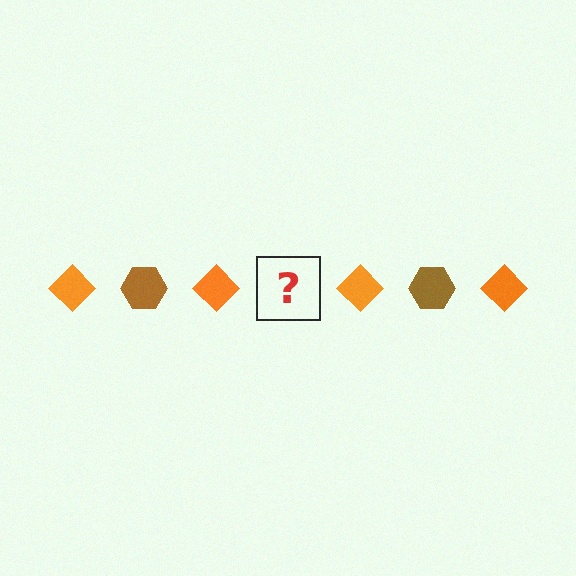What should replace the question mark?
The question mark should be replaced with a brown hexagon.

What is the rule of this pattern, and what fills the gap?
The rule is that the pattern alternates between orange diamond and brown hexagon. The gap should be filled with a brown hexagon.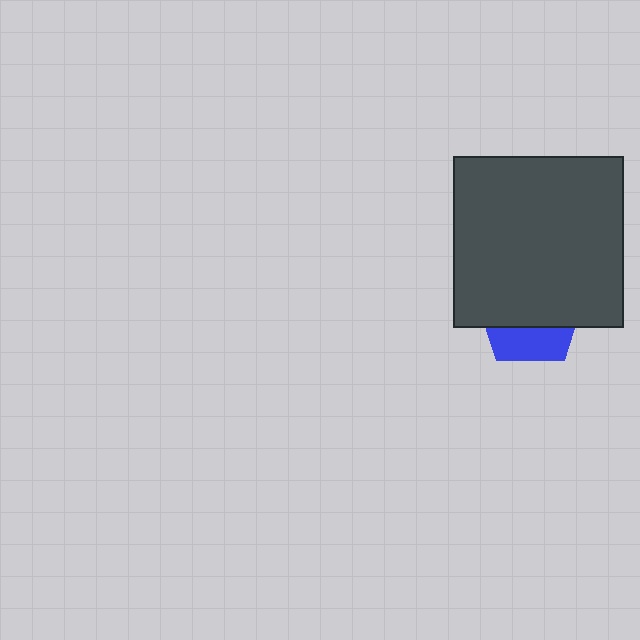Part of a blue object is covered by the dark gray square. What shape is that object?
It is a pentagon.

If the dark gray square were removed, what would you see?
You would see the complete blue pentagon.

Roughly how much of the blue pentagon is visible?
A small part of it is visible (roughly 34%).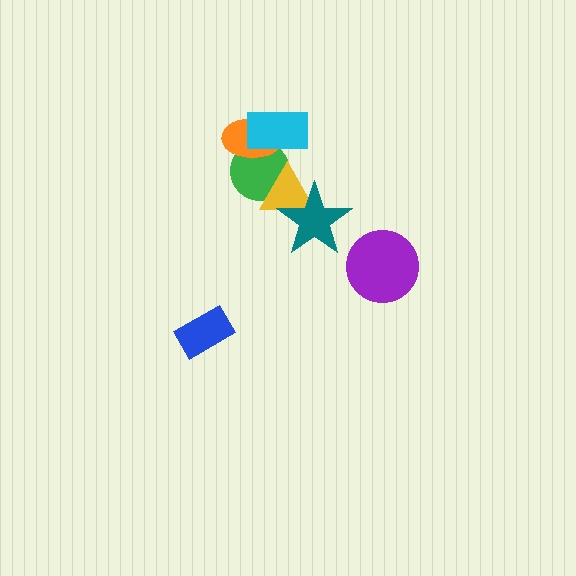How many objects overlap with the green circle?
3 objects overlap with the green circle.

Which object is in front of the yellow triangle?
The teal star is in front of the yellow triangle.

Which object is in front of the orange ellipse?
The cyan rectangle is in front of the orange ellipse.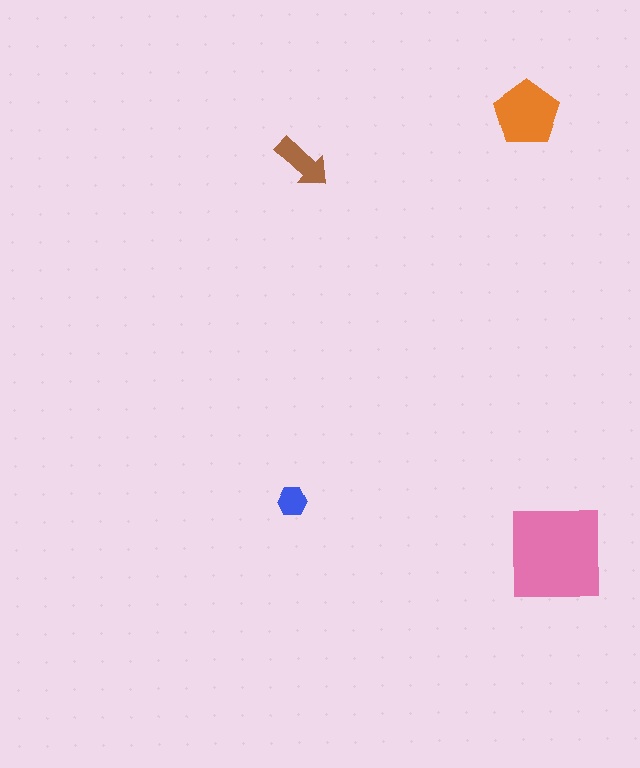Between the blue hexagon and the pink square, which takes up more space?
The pink square.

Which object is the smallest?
The blue hexagon.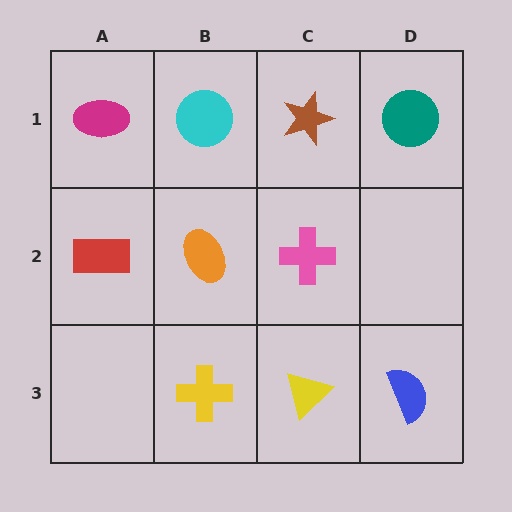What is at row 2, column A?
A red rectangle.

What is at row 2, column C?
A pink cross.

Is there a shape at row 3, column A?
No, that cell is empty.